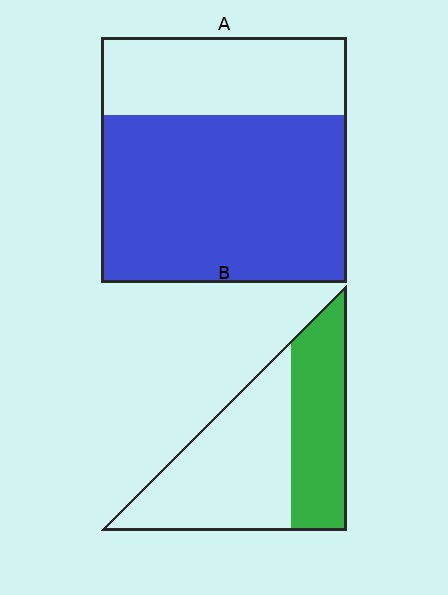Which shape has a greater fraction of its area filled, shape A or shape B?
Shape A.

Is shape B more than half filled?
No.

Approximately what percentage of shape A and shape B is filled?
A is approximately 70% and B is approximately 40%.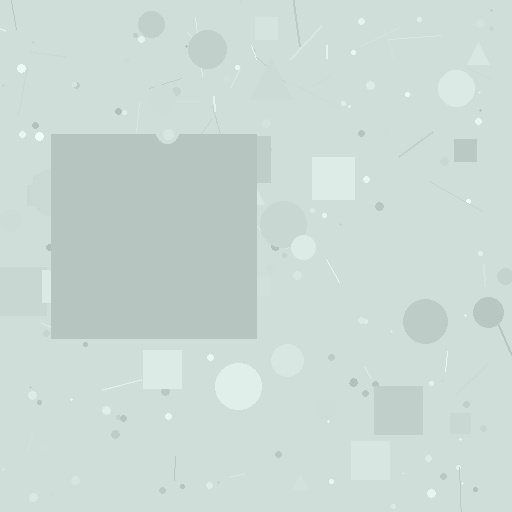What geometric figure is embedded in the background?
A square is embedded in the background.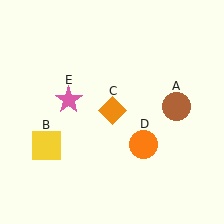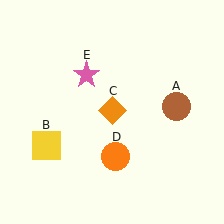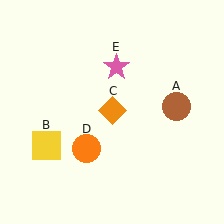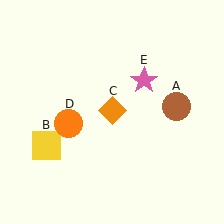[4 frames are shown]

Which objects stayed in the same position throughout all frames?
Brown circle (object A) and yellow square (object B) and orange diamond (object C) remained stationary.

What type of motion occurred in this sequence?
The orange circle (object D), pink star (object E) rotated clockwise around the center of the scene.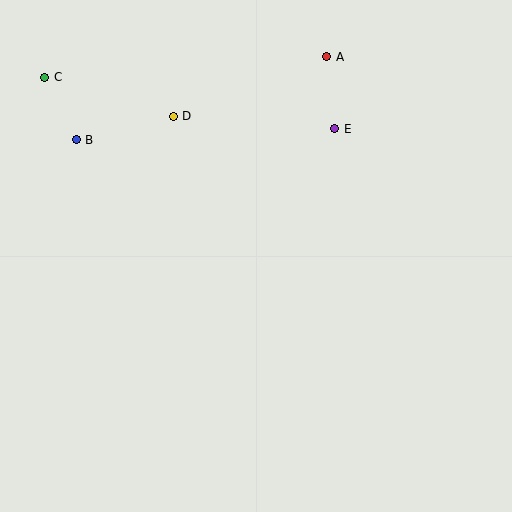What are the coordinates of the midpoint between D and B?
The midpoint between D and B is at (125, 128).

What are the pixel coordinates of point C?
Point C is at (45, 77).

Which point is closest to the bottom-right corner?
Point E is closest to the bottom-right corner.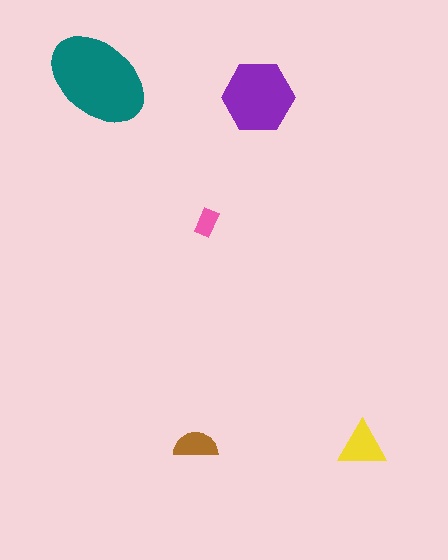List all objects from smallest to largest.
The pink rectangle, the brown semicircle, the yellow triangle, the purple hexagon, the teal ellipse.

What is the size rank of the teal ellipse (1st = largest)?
1st.